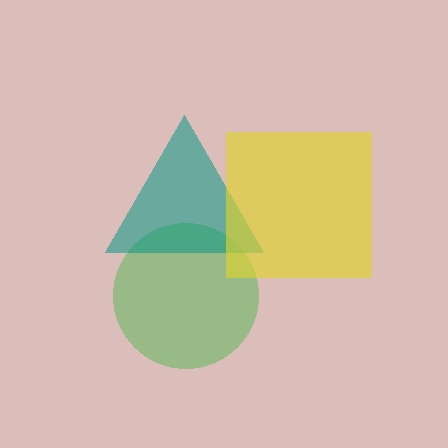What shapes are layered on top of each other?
The layered shapes are: a green circle, a teal triangle, a yellow square.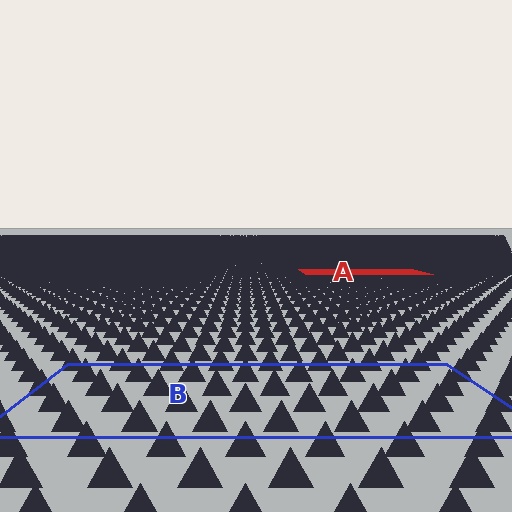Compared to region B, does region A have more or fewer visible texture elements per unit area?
Region A has more texture elements per unit area — they are packed more densely because it is farther away.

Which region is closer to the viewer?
Region B is closer. The texture elements there are larger and more spread out.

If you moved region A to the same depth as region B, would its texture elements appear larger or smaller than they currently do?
They would appear larger. At a closer depth, the same texture elements are projected at a bigger on-screen size.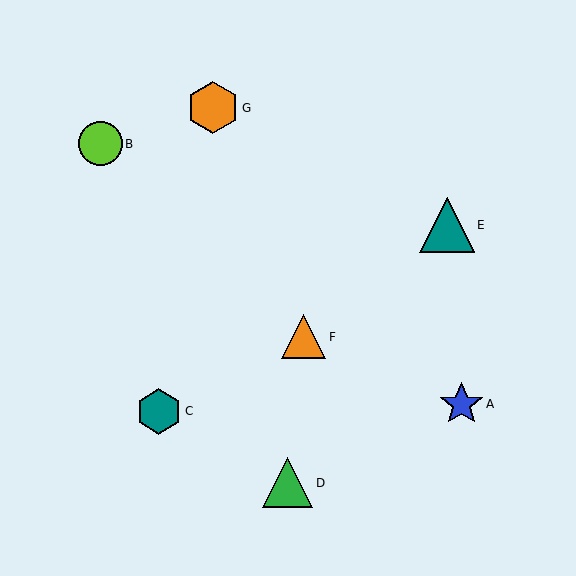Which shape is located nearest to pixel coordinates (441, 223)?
The teal triangle (labeled E) at (447, 225) is nearest to that location.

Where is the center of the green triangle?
The center of the green triangle is at (288, 483).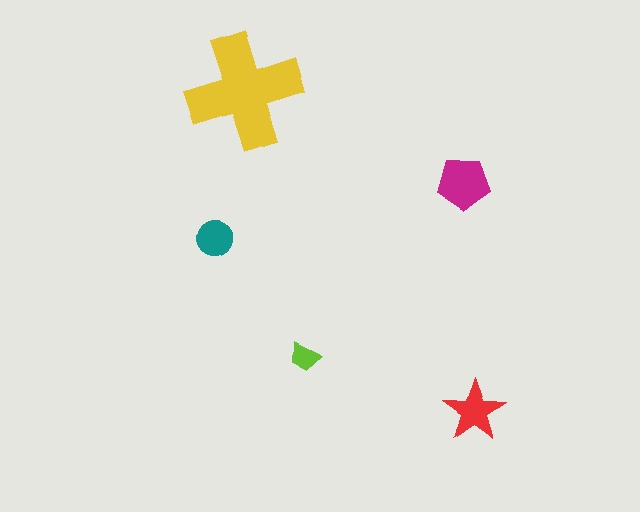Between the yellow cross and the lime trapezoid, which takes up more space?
The yellow cross.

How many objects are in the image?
There are 5 objects in the image.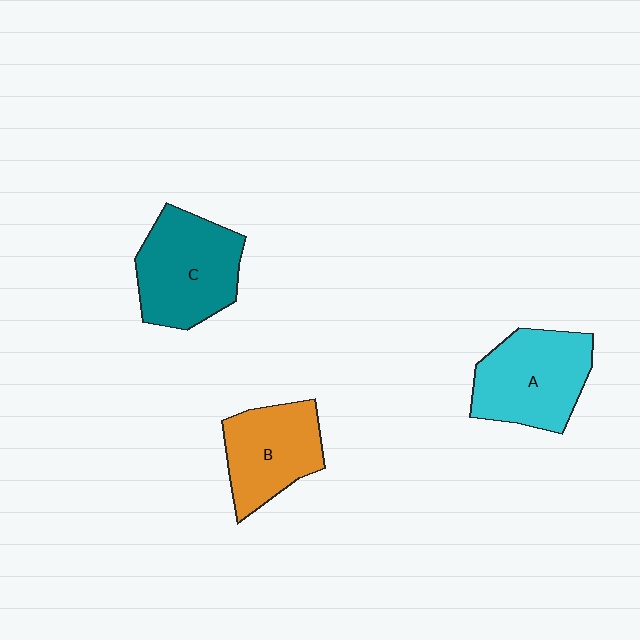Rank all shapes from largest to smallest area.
From largest to smallest: C (teal), A (cyan), B (orange).